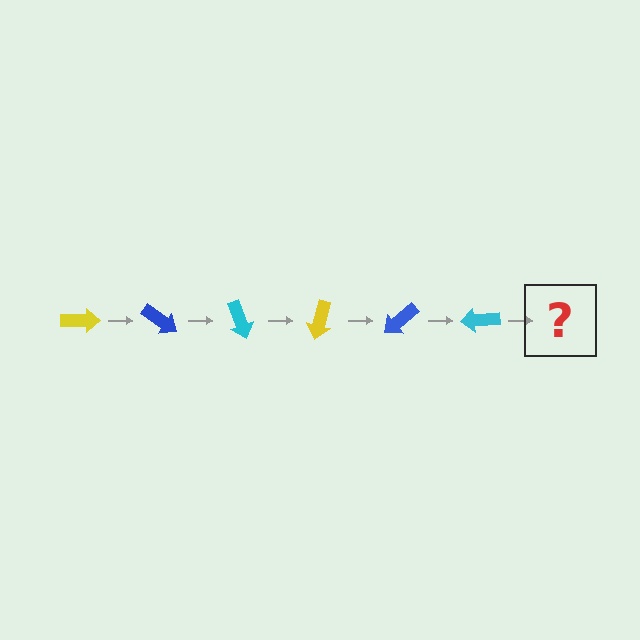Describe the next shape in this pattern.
It should be a yellow arrow, rotated 210 degrees from the start.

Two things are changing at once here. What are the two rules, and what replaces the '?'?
The two rules are that it rotates 35 degrees each step and the color cycles through yellow, blue, and cyan. The '?' should be a yellow arrow, rotated 210 degrees from the start.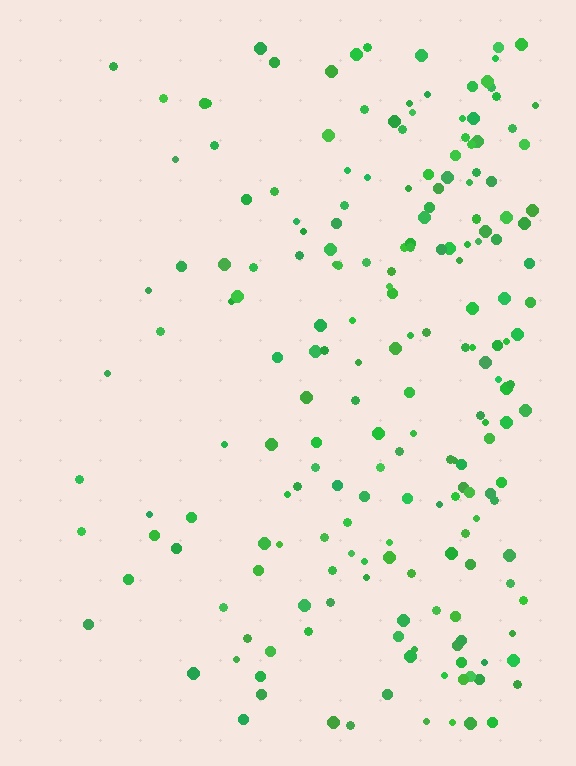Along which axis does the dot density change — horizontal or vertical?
Horizontal.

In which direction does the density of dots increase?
From left to right, with the right side densest.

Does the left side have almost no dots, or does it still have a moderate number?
Still a moderate number, just noticeably fewer than the right.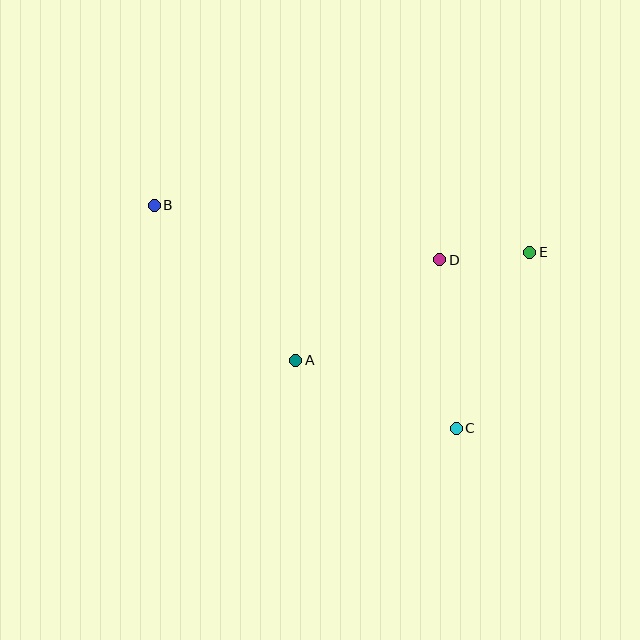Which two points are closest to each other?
Points D and E are closest to each other.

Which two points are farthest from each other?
Points B and E are farthest from each other.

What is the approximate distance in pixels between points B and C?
The distance between B and C is approximately 376 pixels.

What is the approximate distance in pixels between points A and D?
The distance between A and D is approximately 175 pixels.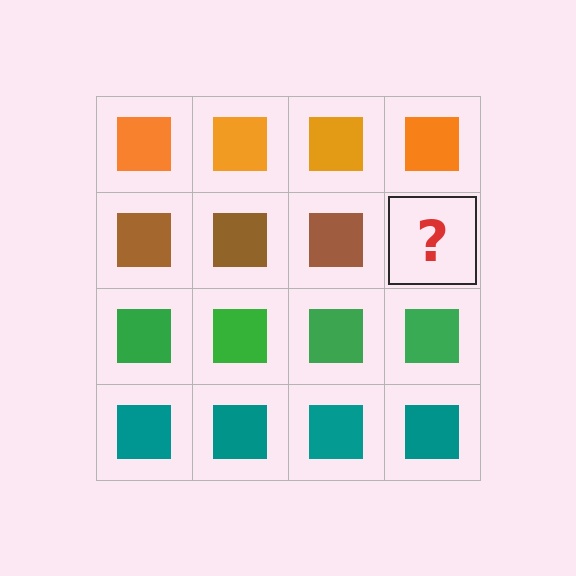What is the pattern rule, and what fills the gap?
The rule is that each row has a consistent color. The gap should be filled with a brown square.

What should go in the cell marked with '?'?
The missing cell should contain a brown square.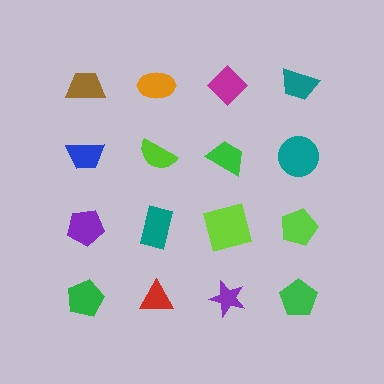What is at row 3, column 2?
A teal rectangle.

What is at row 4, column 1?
A green pentagon.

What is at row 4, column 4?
A green pentagon.